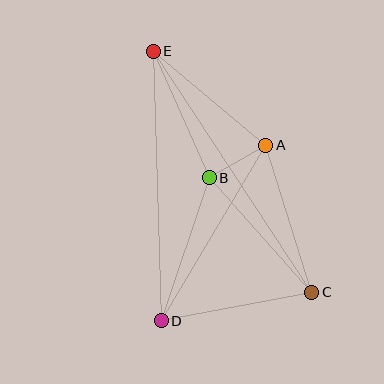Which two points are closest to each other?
Points A and B are closest to each other.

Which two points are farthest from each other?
Points C and E are farthest from each other.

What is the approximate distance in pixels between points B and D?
The distance between B and D is approximately 151 pixels.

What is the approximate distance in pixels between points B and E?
The distance between B and E is approximately 139 pixels.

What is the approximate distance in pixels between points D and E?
The distance between D and E is approximately 270 pixels.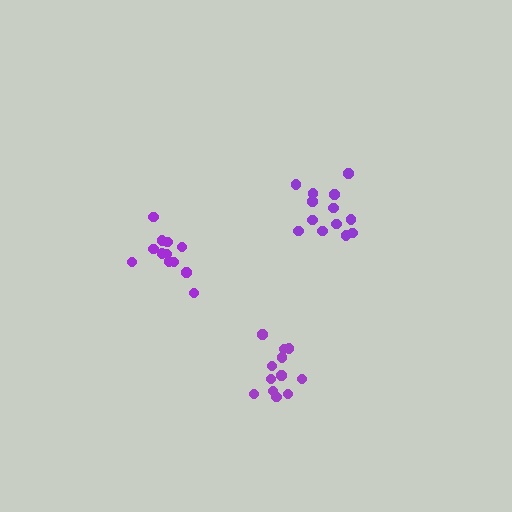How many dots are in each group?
Group 1: 13 dots, Group 2: 12 dots, Group 3: 12 dots (37 total).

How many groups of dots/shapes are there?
There are 3 groups.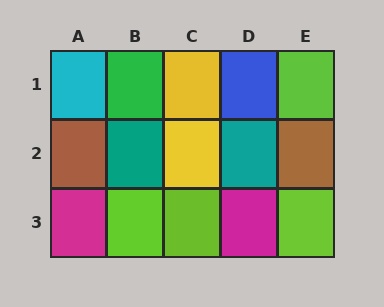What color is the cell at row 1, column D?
Blue.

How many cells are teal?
2 cells are teal.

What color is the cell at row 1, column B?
Green.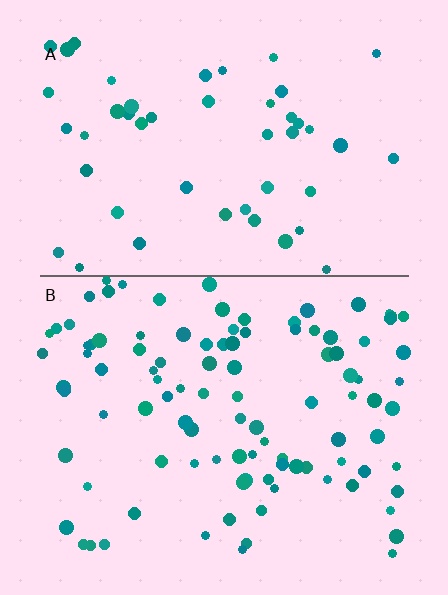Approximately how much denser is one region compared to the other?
Approximately 2.1× — region B over region A.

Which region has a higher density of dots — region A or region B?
B (the bottom).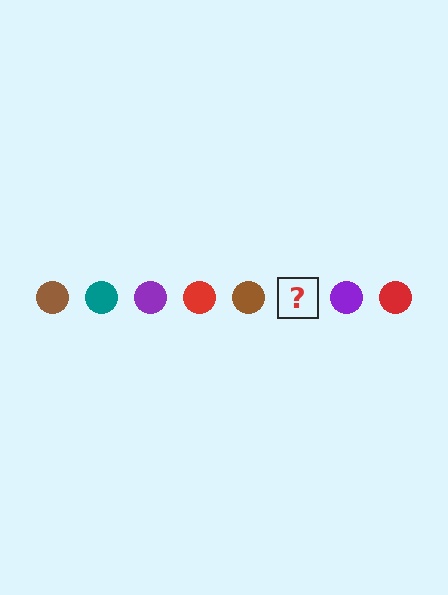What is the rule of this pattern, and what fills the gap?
The rule is that the pattern cycles through brown, teal, purple, red circles. The gap should be filled with a teal circle.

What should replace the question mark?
The question mark should be replaced with a teal circle.